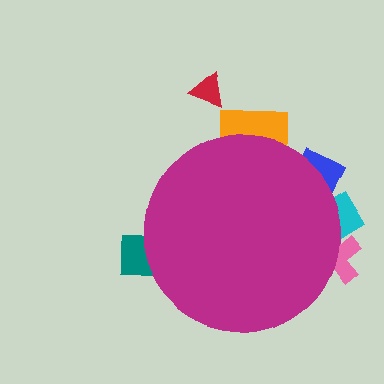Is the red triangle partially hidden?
No, the red triangle is fully visible.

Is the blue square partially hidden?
Yes, the blue square is partially hidden behind the magenta circle.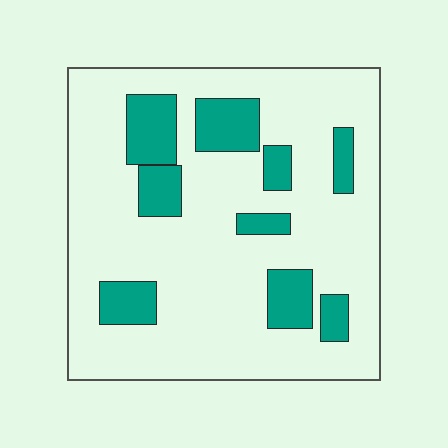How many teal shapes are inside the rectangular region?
9.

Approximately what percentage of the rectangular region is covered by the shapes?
Approximately 20%.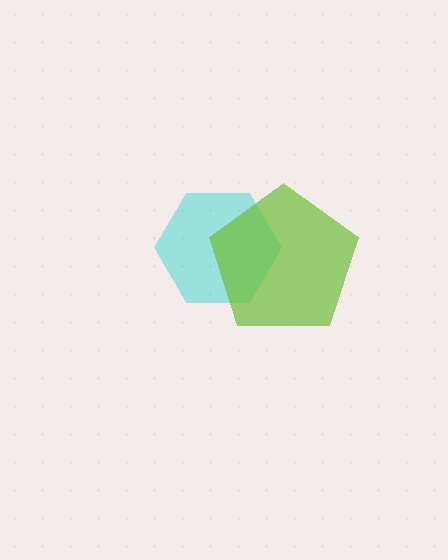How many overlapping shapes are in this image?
There are 2 overlapping shapes in the image.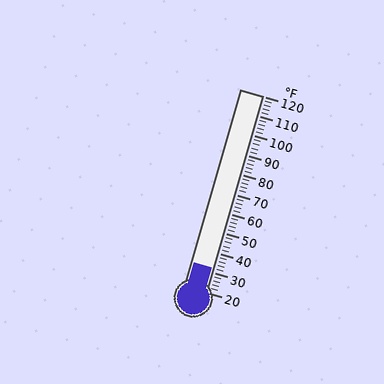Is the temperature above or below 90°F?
The temperature is below 90°F.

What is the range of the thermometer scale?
The thermometer scale ranges from 20°F to 120°F.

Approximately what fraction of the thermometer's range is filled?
The thermometer is filled to approximately 10% of its range.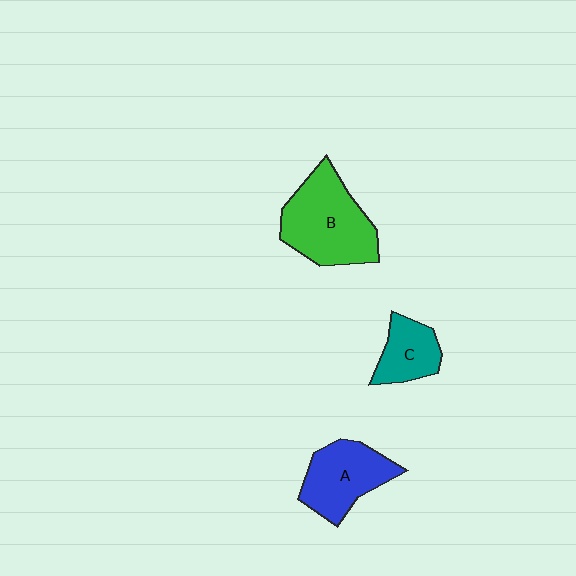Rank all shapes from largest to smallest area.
From largest to smallest: B (green), A (blue), C (teal).